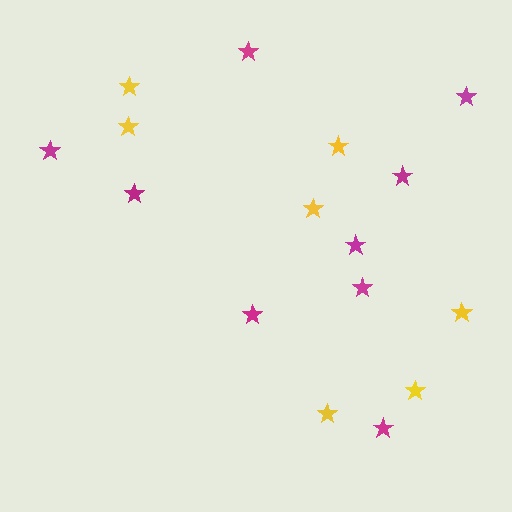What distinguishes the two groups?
There are 2 groups: one group of yellow stars (7) and one group of magenta stars (9).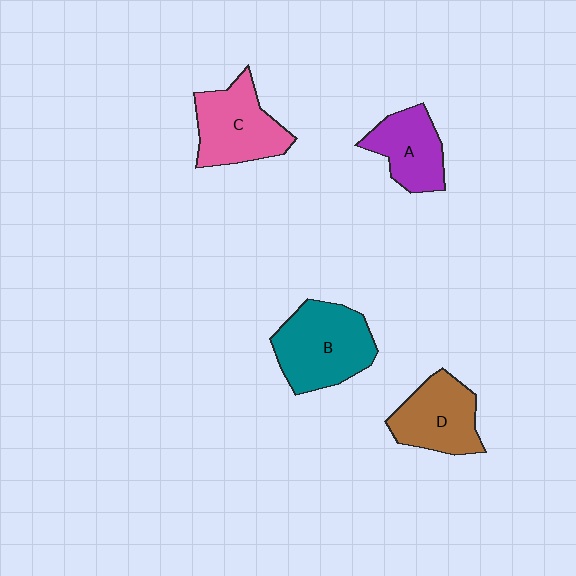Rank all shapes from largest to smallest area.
From largest to smallest: B (teal), C (pink), D (brown), A (purple).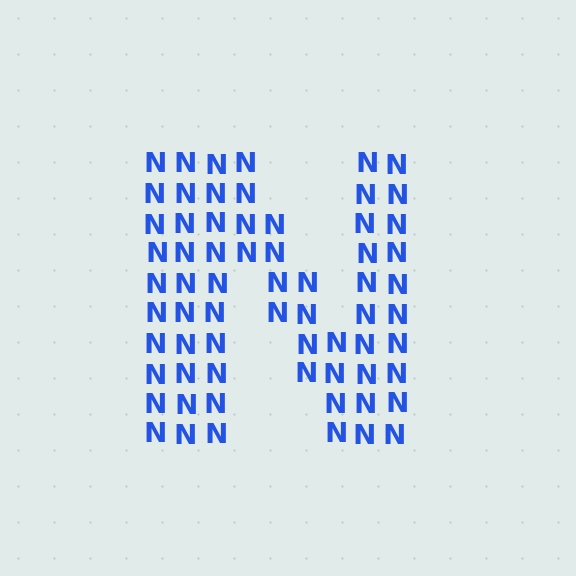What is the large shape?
The large shape is the letter N.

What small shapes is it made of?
It is made of small letter N's.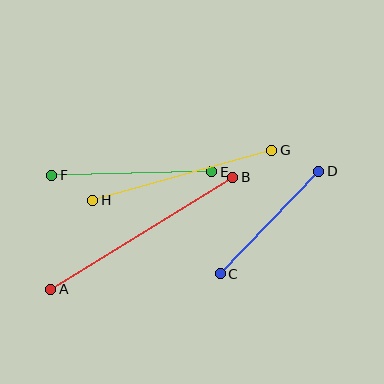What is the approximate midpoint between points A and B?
The midpoint is at approximately (142, 233) pixels.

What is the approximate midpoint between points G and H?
The midpoint is at approximately (182, 175) pixels.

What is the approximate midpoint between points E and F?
The midpoint is at approximately (132, 173) pixels.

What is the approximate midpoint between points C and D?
The midpoint is at approximately (269, 223) pixels.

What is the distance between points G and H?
The distance is approximately 186 pixels.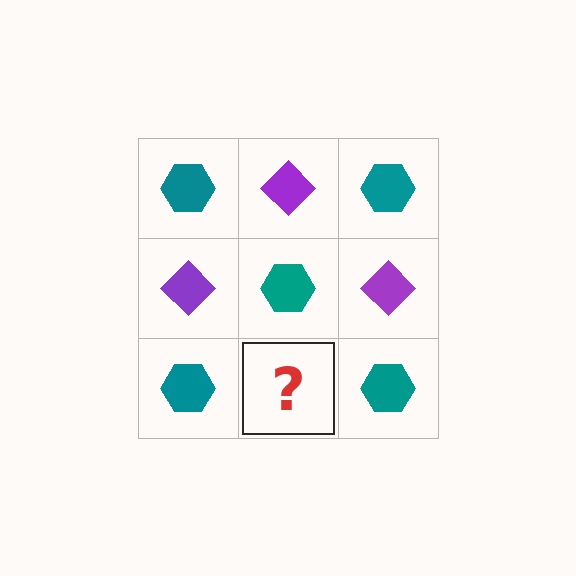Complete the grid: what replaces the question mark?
The question mark should be replaced with a purple diamond.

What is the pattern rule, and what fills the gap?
The rule is that it alternates teal hexagon and purple diamond in a checkerboard pattern. The gap should be filled with a purple diamond.